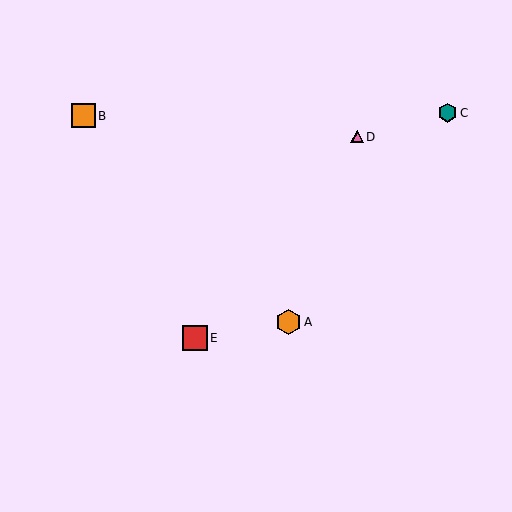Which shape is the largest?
The red square (labeled E) is the largest.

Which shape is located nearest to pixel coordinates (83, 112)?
The orange square (labeled B) at (83, 116) is nearest to that location.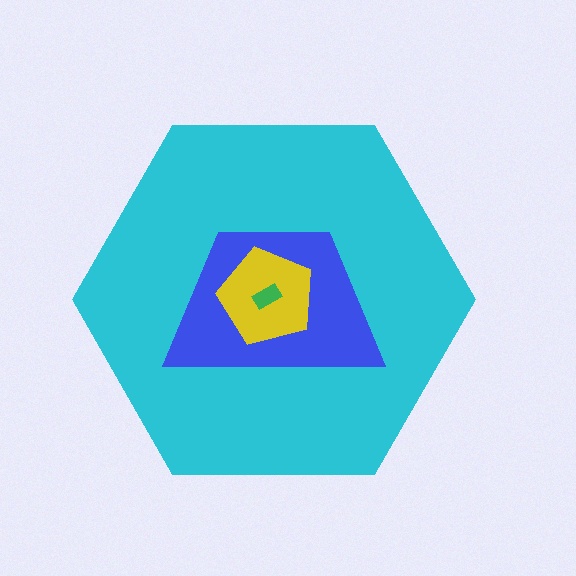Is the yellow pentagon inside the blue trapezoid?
Yes.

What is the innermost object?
The green rectangle.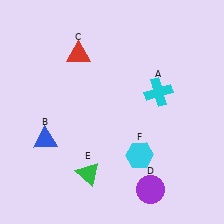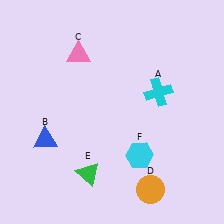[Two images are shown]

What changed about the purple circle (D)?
In Image 1, D is purple. In Image 2, it changed to orange.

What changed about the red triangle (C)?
In Image 1, C is red. In Image 2, it changed to pink.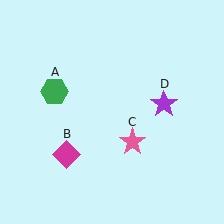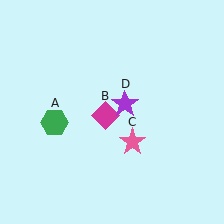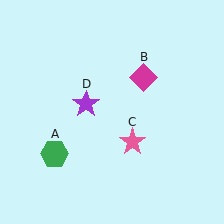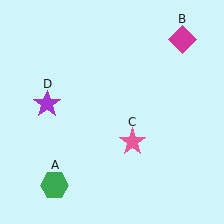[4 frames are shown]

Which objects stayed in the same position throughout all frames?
Pink star (object C) remained stationary.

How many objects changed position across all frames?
3 objects changed position: green hexagon (object A), magenta diamond (object B), purple star (object D).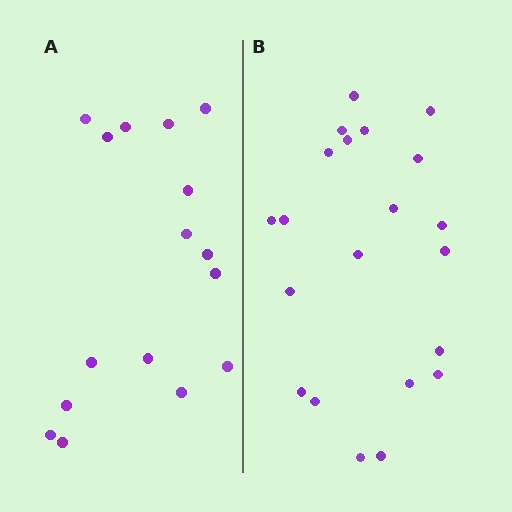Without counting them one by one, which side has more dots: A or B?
Region B (the right region) has more dots.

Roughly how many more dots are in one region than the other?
Region B has about 5 more dots than region A.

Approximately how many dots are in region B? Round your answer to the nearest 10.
About 20 dots. (The exact count is 21, which rounds to 20.)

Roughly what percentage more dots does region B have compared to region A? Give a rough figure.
About 30% more.